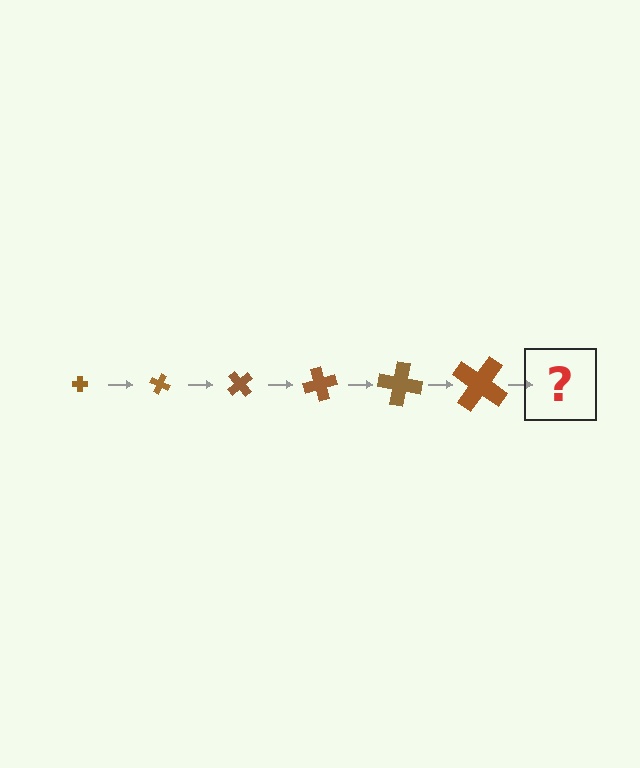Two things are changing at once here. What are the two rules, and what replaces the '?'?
The two rules are that the cross grows larger each step and it rotates 25 degrees each step. The '?' should be a cross, larger than the previous one and rotated 150 degrees from the start.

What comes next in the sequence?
The next element should be a cross, larger than the previous one and rotated 150 degrees from the start.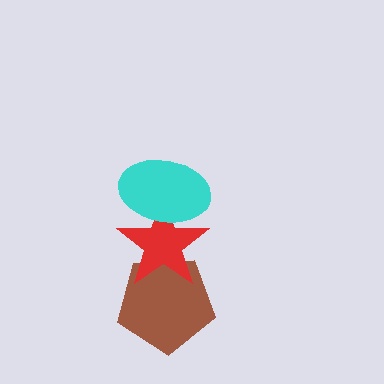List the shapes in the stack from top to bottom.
From top to bottom: the cyan ellipse, the red star, the brown pentagon.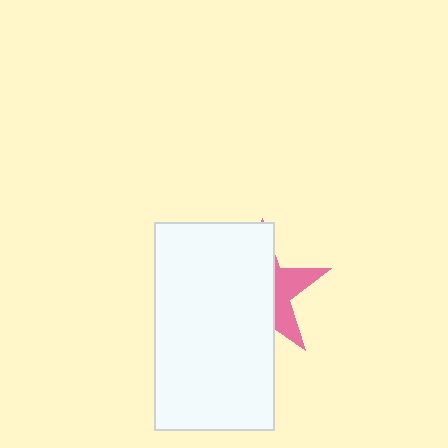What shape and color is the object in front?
The object in front is a white rectangle.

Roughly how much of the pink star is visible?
A small part of it is visible (roughly 32%).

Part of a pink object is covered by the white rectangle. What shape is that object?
It is a star.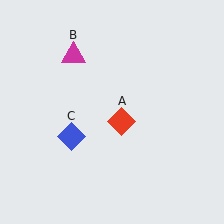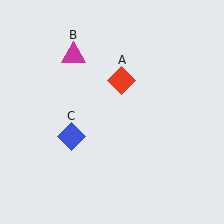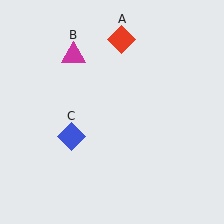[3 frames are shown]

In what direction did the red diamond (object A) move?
The red diamond (object A) moved up.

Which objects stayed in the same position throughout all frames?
Magenta triangle (object B) and blue diamond (object C) remained stationary.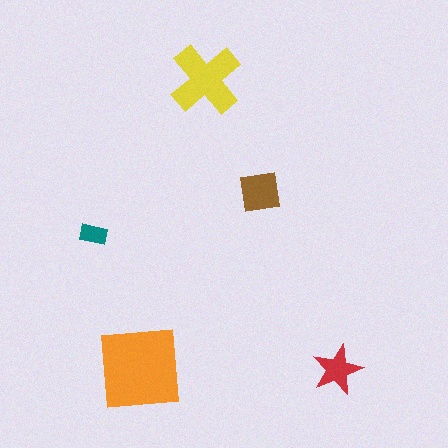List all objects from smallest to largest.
The teal rectangle, the red star, the brown square, the yellow cross, the orange square.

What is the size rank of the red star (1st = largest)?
4th.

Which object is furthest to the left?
The teal rectangle is leftmost.